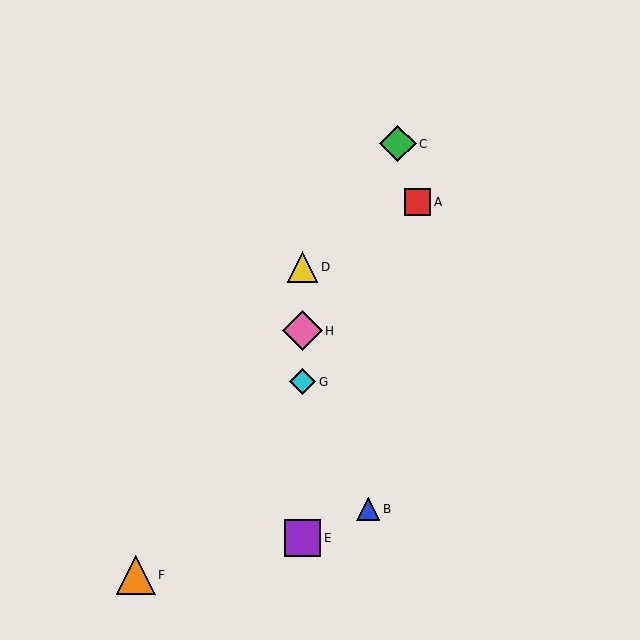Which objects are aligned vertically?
Objects D, E, G, H are aligned vertically.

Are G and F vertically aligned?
No, G is at x≈303 and F is at x≈136.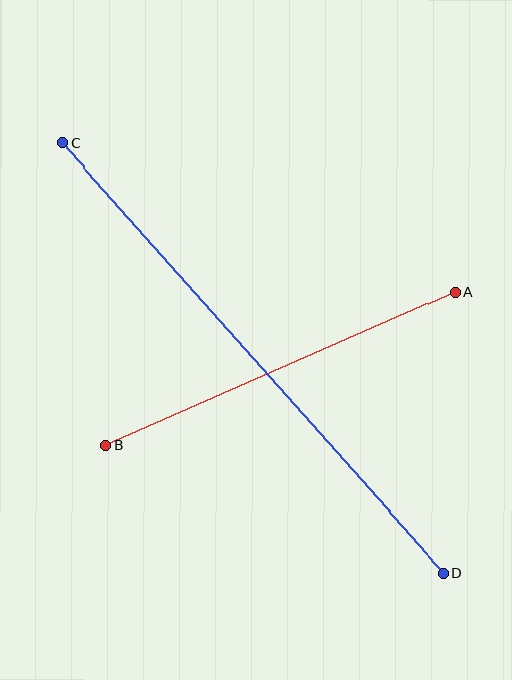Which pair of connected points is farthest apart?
Points C and D are farthest apart.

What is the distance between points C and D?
The distance is approximately 575 pixels.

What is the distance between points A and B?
The distance is approximately 382 pixels.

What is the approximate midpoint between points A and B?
The midpoint is at approximately (280, 368) pixels.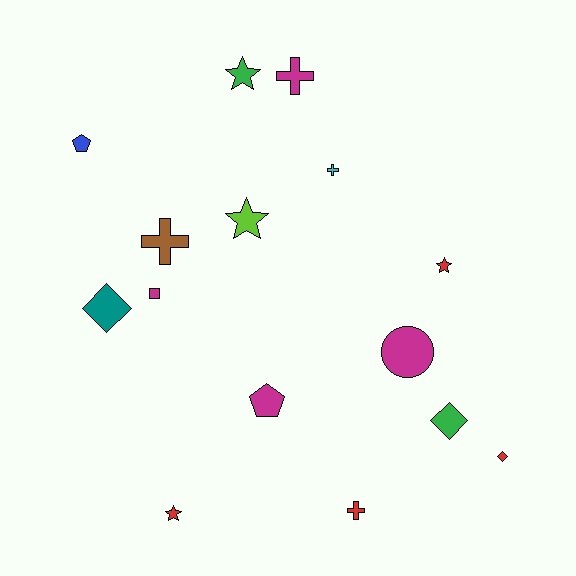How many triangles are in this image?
There are no triangles.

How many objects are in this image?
There are 15 objects.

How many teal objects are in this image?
There is 1 teal object.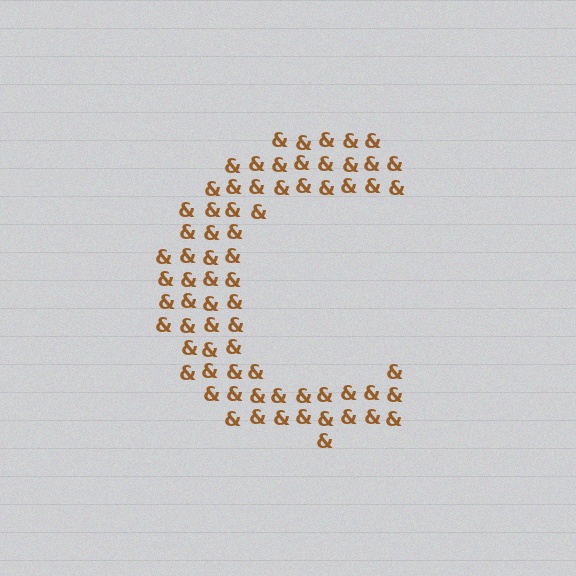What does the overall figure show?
The overall figure shows the letter C.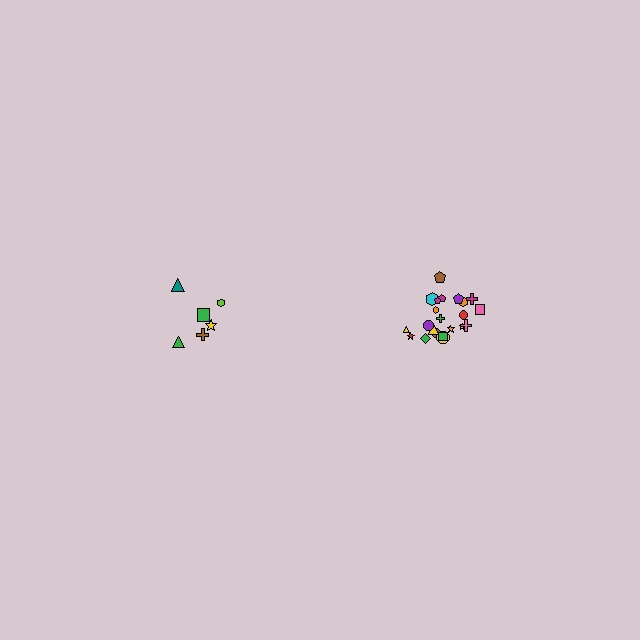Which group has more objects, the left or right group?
The right group.